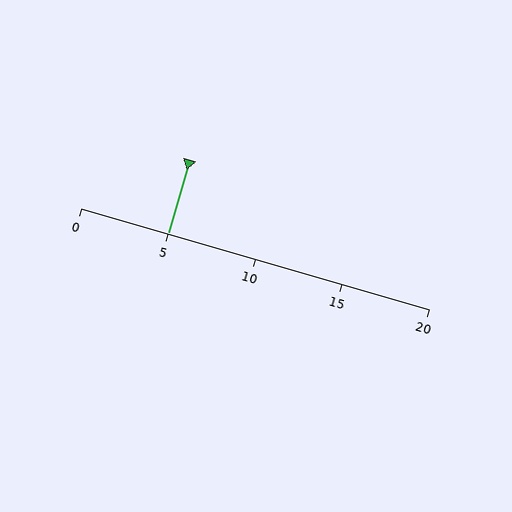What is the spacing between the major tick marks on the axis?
The major ticks are spaced 5 apart.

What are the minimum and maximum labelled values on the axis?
The axis runs from 0 to 20.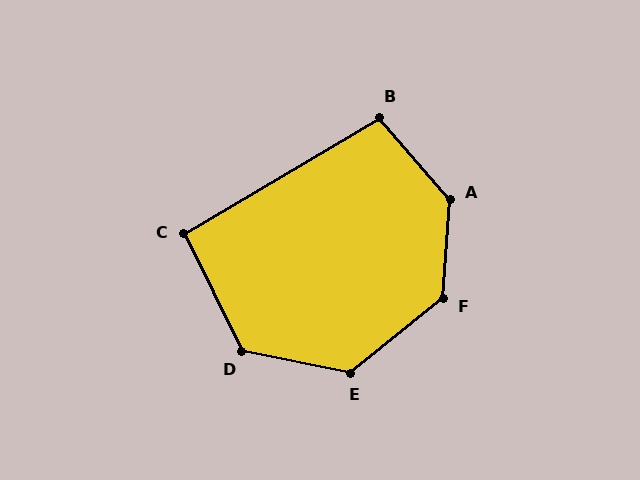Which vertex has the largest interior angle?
A, at approximately 135 degrees.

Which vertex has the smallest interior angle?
C, at approximately 95 degrees.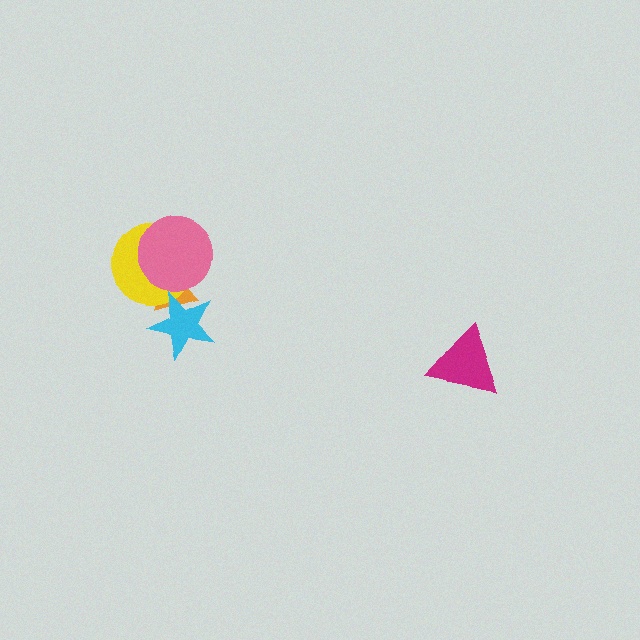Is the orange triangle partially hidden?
Yes, it is partially covered by another shape.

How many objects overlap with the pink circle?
2 objects overlap with the pink circle.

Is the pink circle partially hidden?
No, no other shape covers it.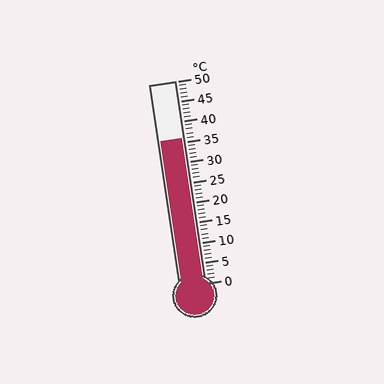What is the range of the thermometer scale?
The thermometer scale ranges from 0°C to 50°C.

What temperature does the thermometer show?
The thermometer shows approximately 36°C.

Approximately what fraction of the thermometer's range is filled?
The thermometer is filled to approximately 70% of its range.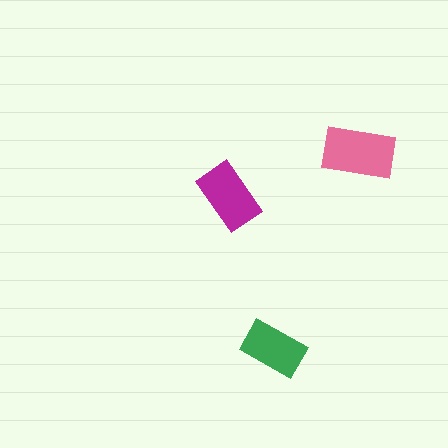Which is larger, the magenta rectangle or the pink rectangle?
The pink one.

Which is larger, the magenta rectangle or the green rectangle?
The magenta one.